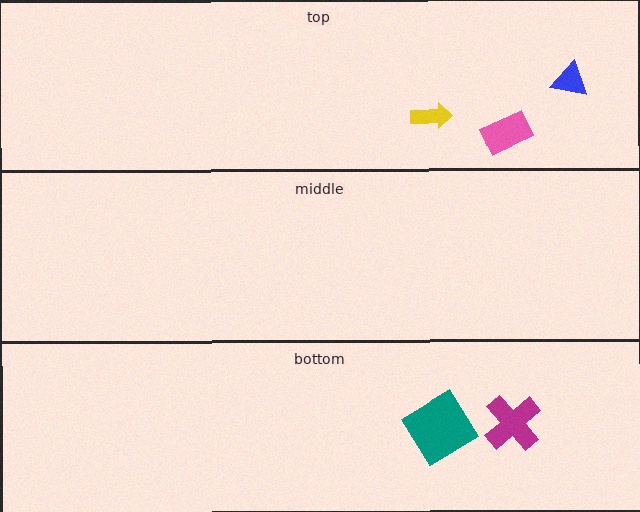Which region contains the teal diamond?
The bottom region.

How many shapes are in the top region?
3.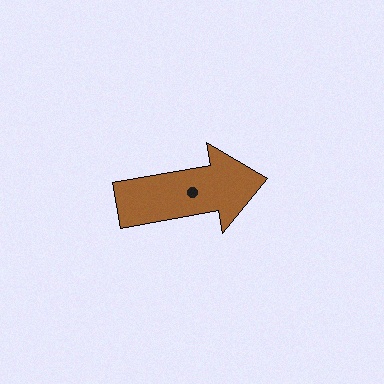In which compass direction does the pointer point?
East.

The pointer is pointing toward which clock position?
Roughly 3 o'clock.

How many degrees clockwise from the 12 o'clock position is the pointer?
Approximately 80 degrees.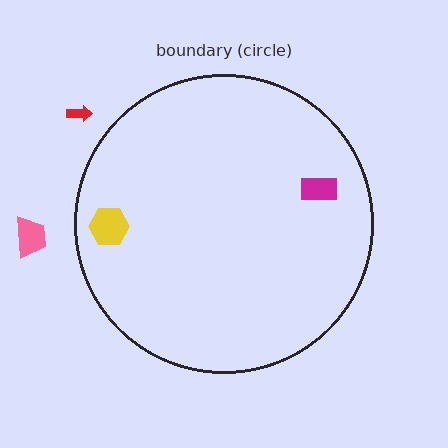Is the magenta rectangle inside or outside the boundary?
Inside.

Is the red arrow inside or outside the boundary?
Outside.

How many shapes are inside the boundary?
2 inside, 2 outside.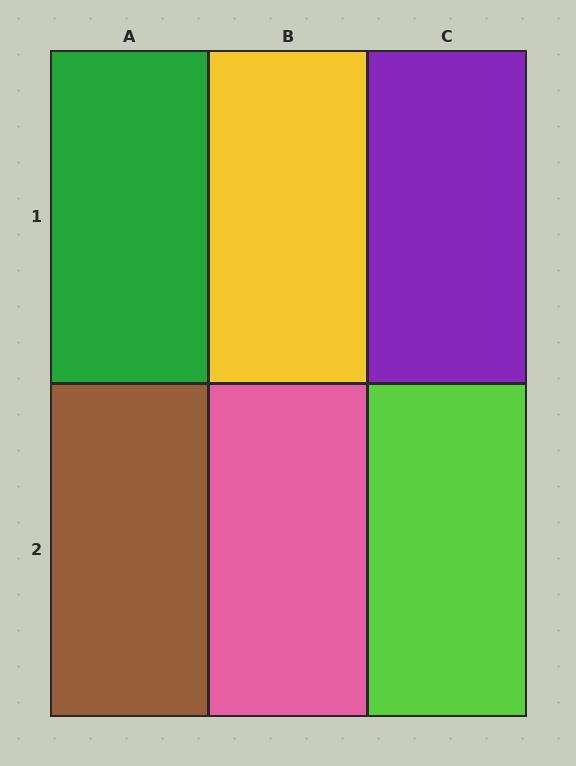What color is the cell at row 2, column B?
Pink.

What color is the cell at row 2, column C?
Lime.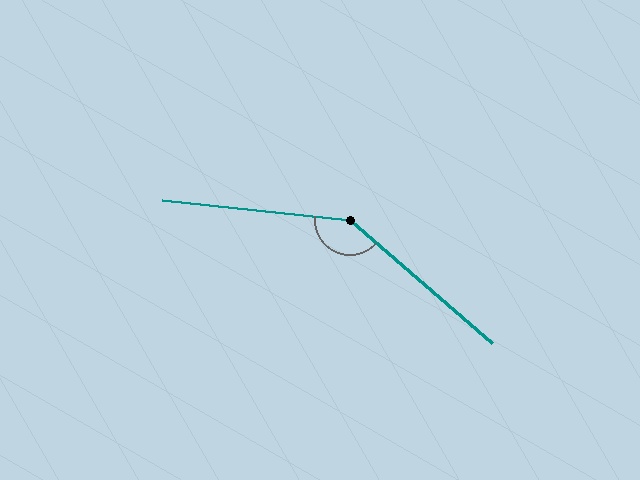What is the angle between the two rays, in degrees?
Approximately 145 degrees.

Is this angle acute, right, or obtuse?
It is obtuse.